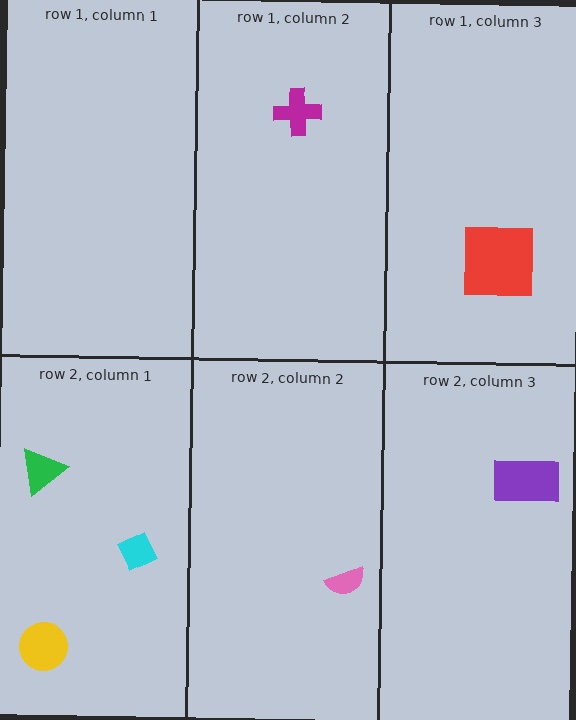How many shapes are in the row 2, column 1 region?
3.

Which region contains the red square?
The row 1, column 3 region.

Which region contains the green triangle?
The row 2, column 1 region.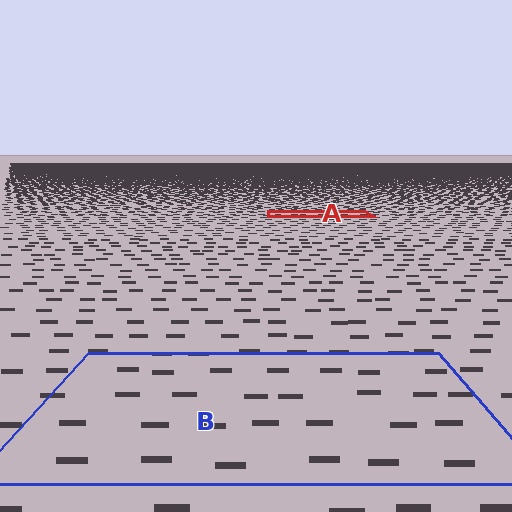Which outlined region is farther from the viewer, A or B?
Region A is farther from the viewer — the texture elements inside it appear smaller and more densely packed.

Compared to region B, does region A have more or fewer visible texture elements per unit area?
Region A has more texture elements per unit area — they are packed more densely because it is farther away.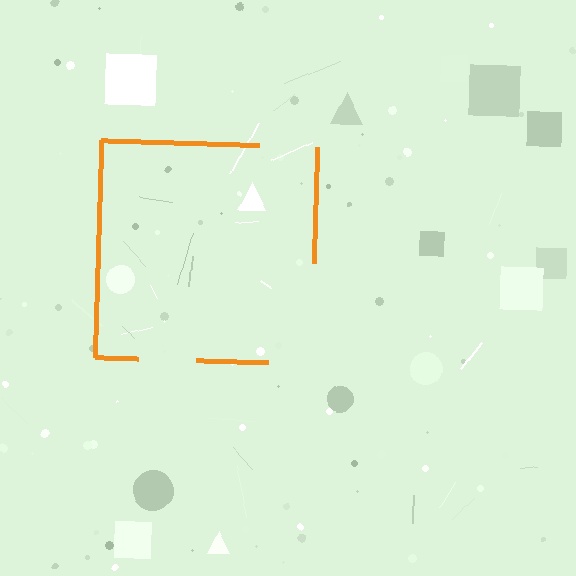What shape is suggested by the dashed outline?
The dashed outline suggests a square.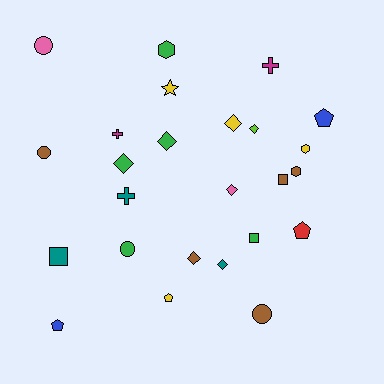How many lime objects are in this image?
There is 1 lime object.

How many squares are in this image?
There are 3 squares.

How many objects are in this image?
There are 25 objects.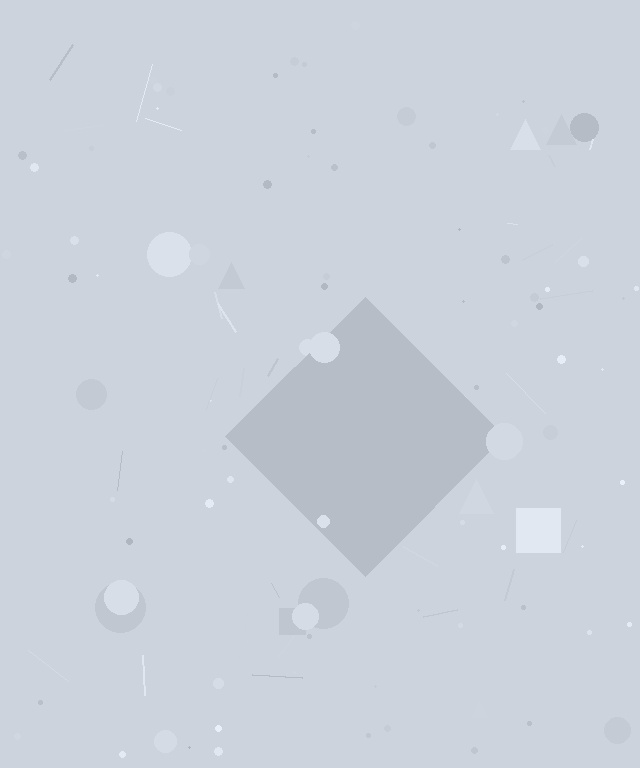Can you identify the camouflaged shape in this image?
The camouflaged shape is a diamond.